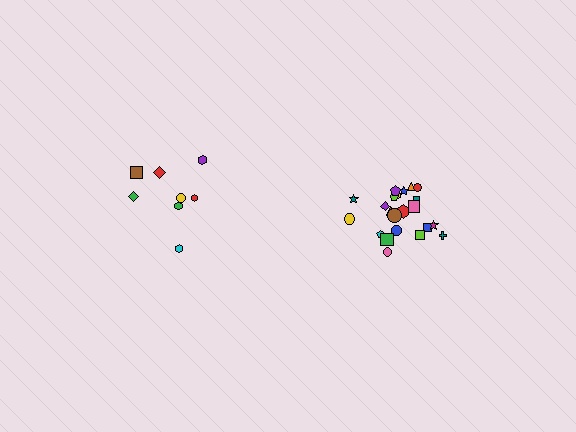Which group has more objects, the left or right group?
The right group.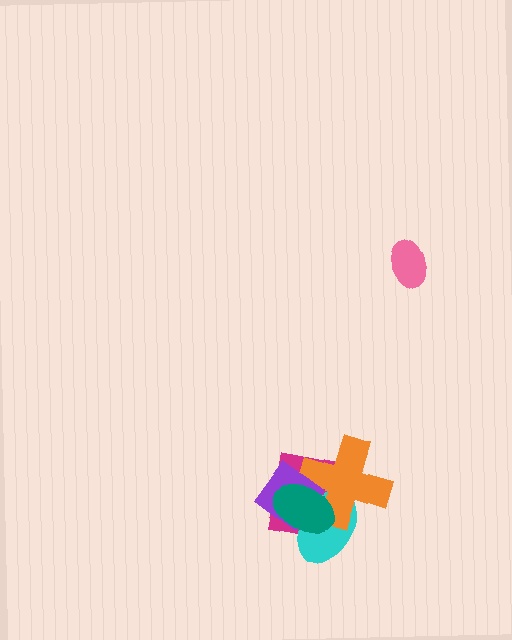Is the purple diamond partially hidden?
Yes, it is partially covered by another shape.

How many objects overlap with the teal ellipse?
4 objects overlap with the teal ellipse.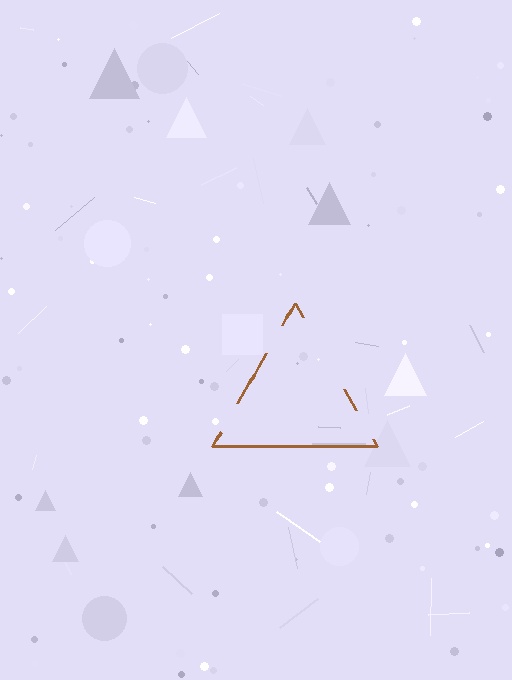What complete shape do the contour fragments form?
The contour fragments form a triangle.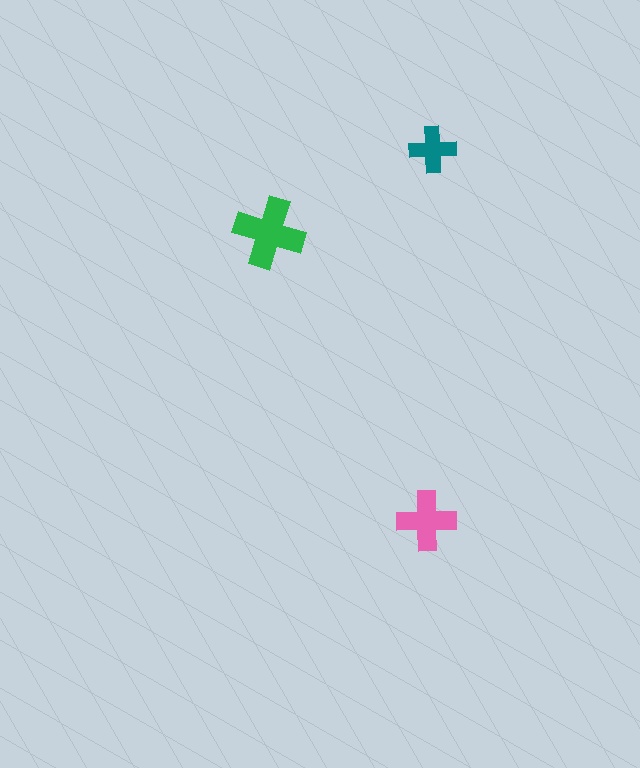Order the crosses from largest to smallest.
the green one, the pink one, the teal one.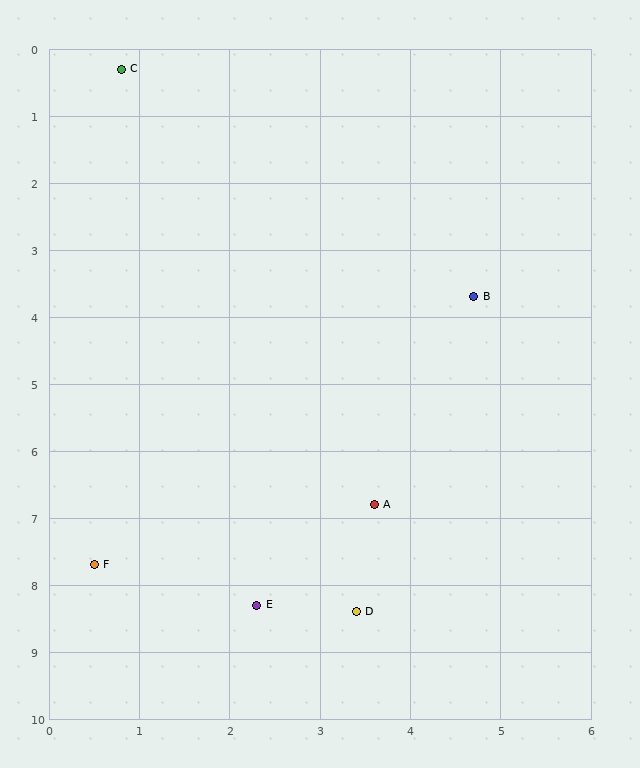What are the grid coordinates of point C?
Point C is at approximately (0.8, 0.3).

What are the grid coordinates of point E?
Point E is at approximately (2.3, 8.3).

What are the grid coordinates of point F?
Point F is at approximately (0.5, 7.7).